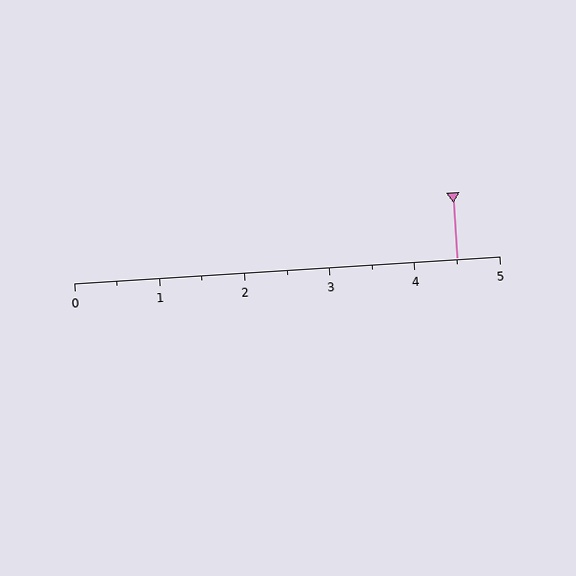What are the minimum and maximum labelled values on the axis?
The axis runs from 0 to 5.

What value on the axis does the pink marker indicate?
The marker indicates approximately 4.5.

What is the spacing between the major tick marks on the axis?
The major ticks are spaced 1 apart.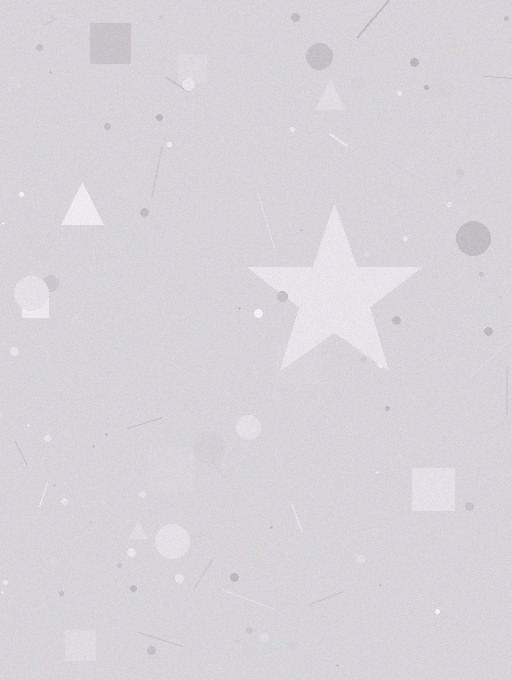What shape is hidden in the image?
A star is hidden in the image.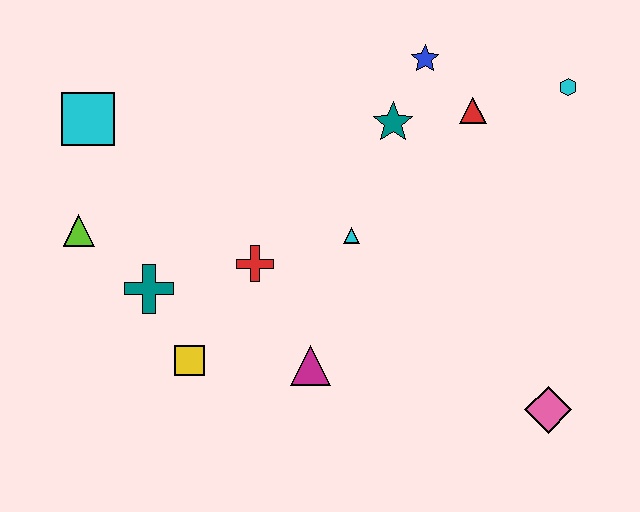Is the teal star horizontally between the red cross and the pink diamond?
Yes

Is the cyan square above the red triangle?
No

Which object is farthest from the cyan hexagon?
The lime triangle is farthest from the cyan hexagon.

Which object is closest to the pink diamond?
The magenta triangle is closest to the pink diamond.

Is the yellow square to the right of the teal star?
No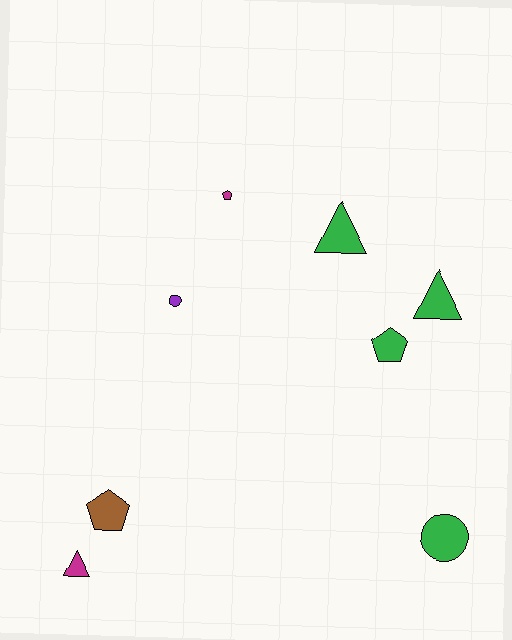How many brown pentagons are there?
There is 1 brown pentagon.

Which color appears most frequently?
Green, with 4 objects.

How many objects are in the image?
There are 8 objects.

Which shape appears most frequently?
Pentagon, with 3 objects.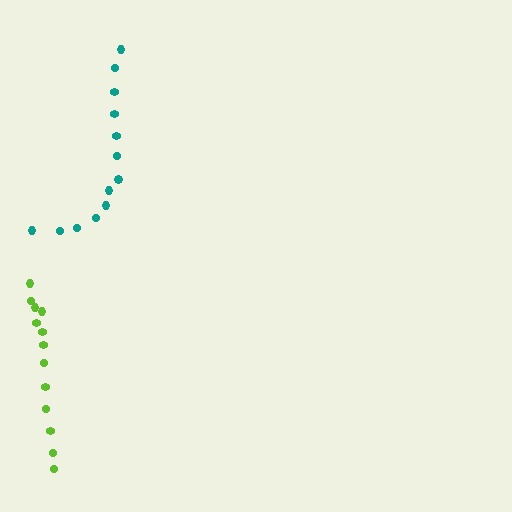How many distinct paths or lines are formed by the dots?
There are 2 distinct paths.